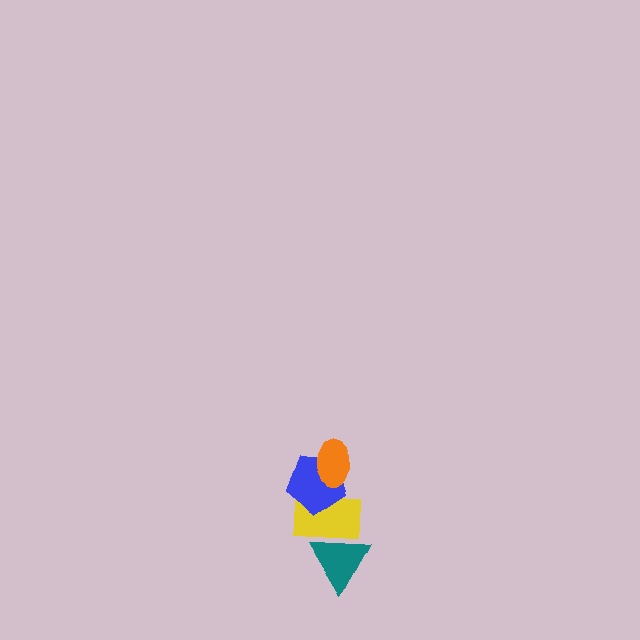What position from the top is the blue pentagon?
The blue pentagon is 2nd from the top.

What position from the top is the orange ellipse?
The orange ellipse is 1st from the top.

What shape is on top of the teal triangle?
The yellow rectangle is on top of the teal triangle.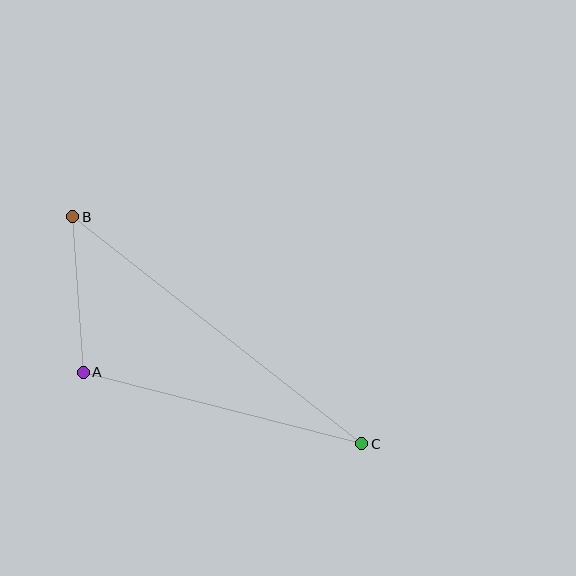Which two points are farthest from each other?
Points B and C are farthest from each other.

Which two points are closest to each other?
Points A and B are closest to each other.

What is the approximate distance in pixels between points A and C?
The distance between A and C is approximately 288 pixels.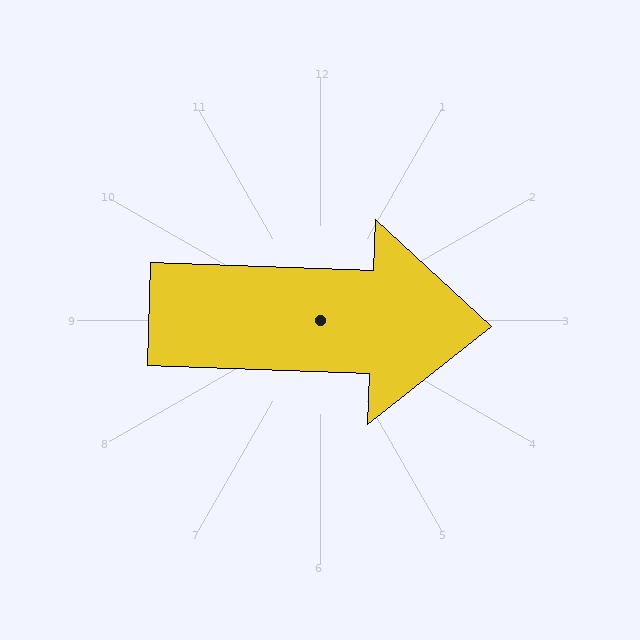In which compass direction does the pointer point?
East.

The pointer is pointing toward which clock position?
Roughly 3 o'clock.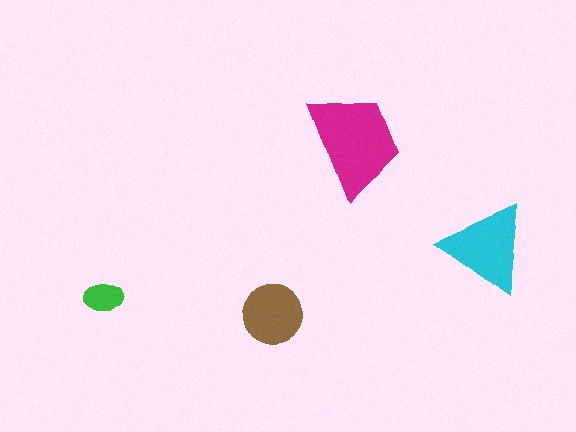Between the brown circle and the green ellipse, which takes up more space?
The brown circle.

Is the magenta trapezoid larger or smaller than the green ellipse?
Larger.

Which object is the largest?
The magenta trapezoid.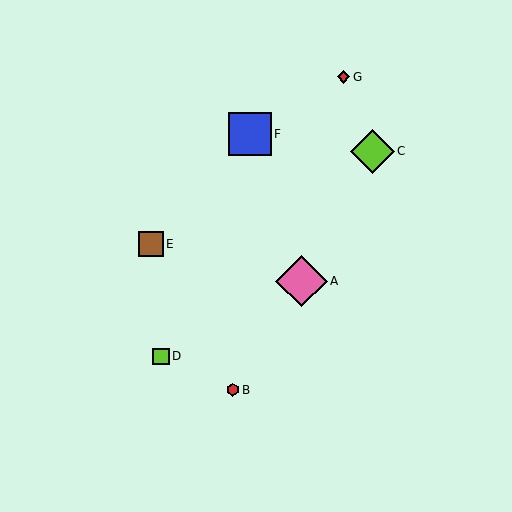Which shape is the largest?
The pink diamond (labeled A) is the largest.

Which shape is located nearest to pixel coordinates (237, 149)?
The blue square (labeled F) at (250, 134) is nearest to that location.